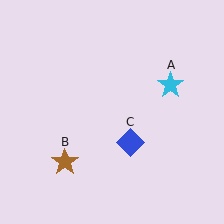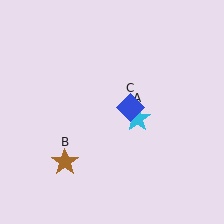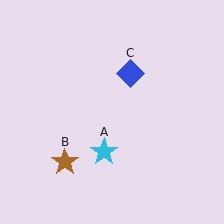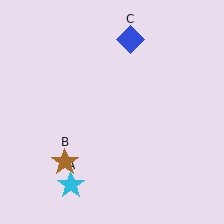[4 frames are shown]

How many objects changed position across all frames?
2 objects changed position: cyan star (object A), blue diamond (object C).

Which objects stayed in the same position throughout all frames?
Brown star (object B) remained stationary.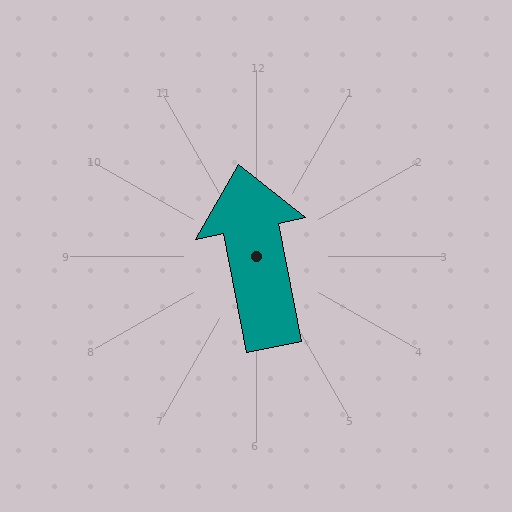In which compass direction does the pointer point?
North.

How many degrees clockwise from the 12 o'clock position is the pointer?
Approximately 349 degrees.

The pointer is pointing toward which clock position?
Roughly 12 o'clock.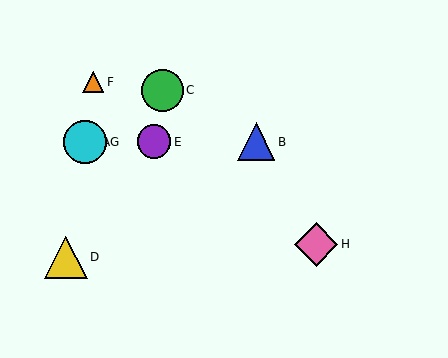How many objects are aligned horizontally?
4 objects (A, B, E, G) are aligned horizontally.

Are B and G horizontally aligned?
Yes, both are at y≈142.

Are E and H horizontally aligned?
No, E is at y≈142 and H is at y≈244.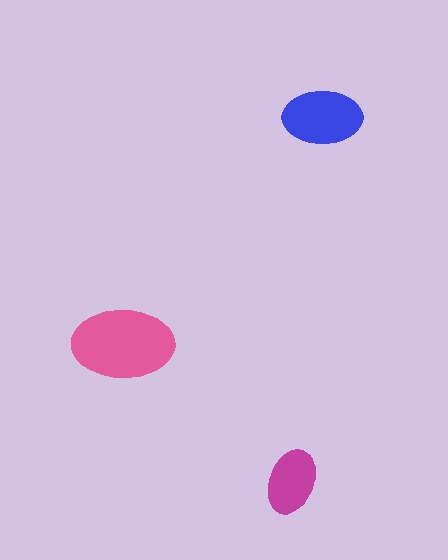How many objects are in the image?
There are 3 objects in the image.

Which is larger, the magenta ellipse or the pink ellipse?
The pink one.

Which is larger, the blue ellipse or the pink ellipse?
The pink one.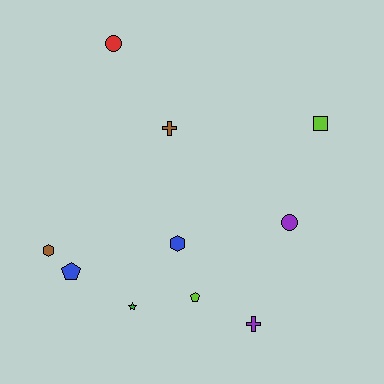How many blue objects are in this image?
There are 2 blue objects.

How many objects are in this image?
There are 10 objects.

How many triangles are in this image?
There are no triangles.